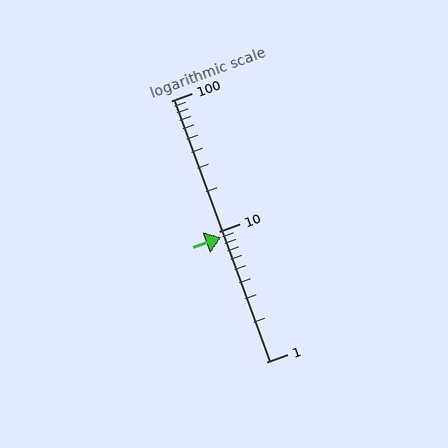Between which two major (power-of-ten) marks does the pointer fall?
The pointer is between 1 and 10.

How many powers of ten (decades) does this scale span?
The scale spans 2 decades, from 1 to 100.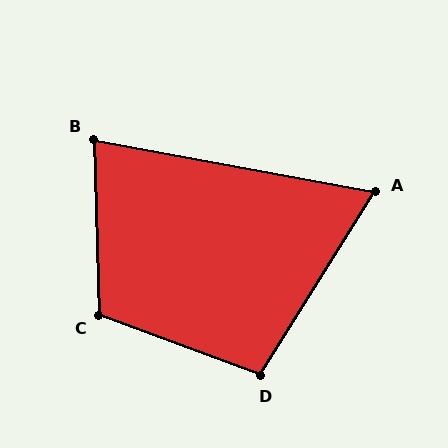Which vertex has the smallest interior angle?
A, at approximately 68 degrees.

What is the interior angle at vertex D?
Approximately 102 degrees (obtuse).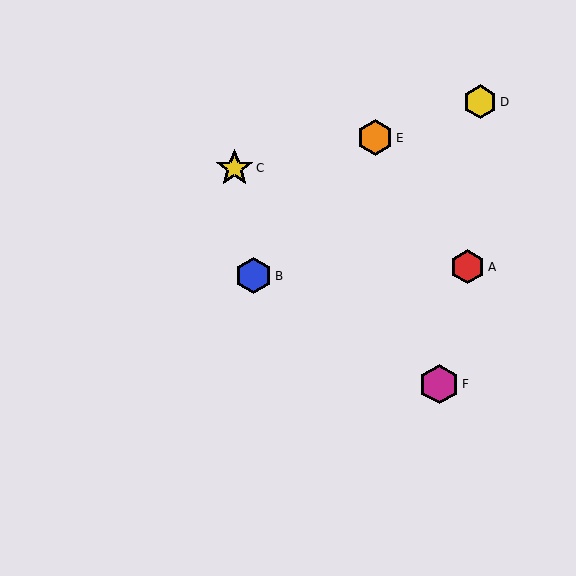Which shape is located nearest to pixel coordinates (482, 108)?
The yellow hexagon (labeled D) at (480, 102) is nearest to that location.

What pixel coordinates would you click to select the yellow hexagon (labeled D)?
Click at (480, 102) to select the yellow hexagon D.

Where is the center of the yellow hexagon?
The center of the yellow hexagon is at (480, 102).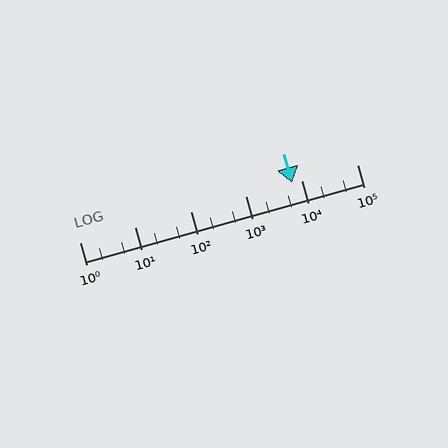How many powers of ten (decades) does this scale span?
The scale spans 5 decades, from 1 to 100000.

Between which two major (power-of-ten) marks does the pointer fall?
The pointer is between 1000 and 10000.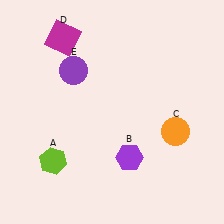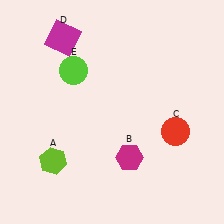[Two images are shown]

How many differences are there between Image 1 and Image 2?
There are 3 differences between the two images.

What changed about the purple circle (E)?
In Image 1, E is purple. In Image 2, it changed to lime.